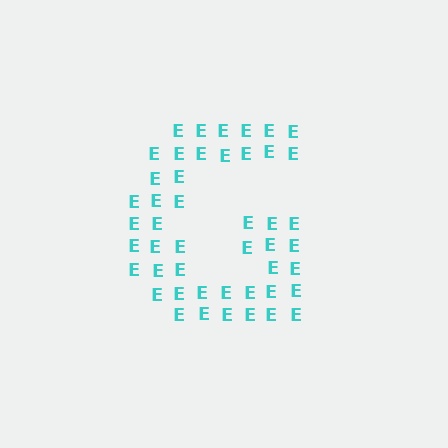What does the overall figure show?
The overall figure shows the letter G.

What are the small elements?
The small elements are letter E's.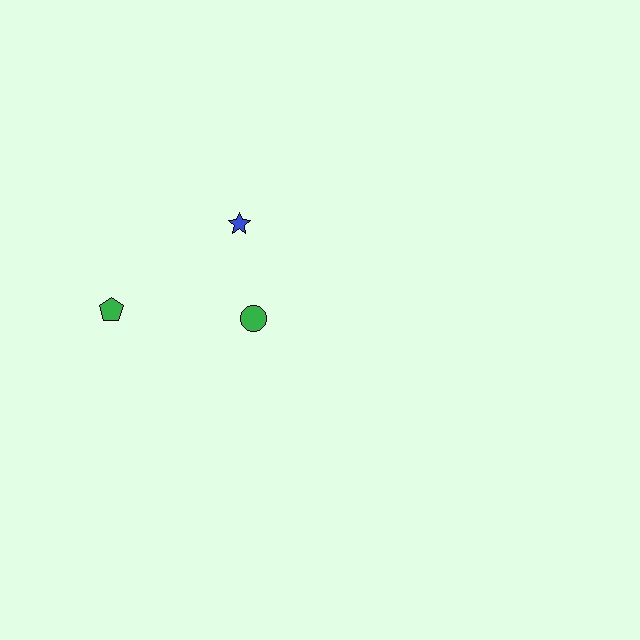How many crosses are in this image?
There are no crosses.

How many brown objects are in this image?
There are no brown objects.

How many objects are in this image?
There are 3 objects.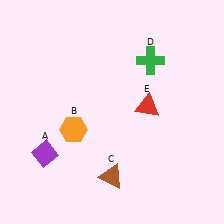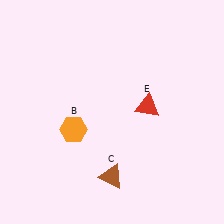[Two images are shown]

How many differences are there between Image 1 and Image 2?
There are 2 differences between the two images.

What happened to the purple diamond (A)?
The purple diamond (A) was removed in Image 2. It was in the bottom-left area of Image 1.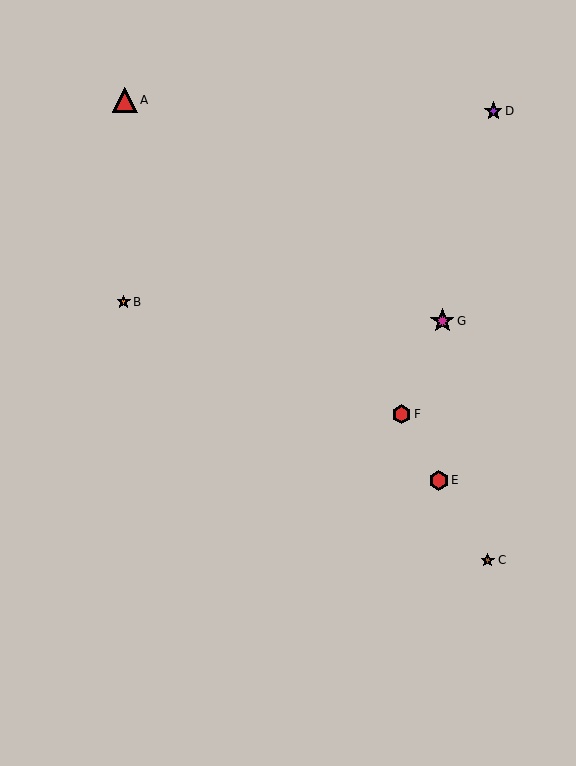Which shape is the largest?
The red triangle (labeled A) is the largest.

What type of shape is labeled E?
Shape E is a red hexagon.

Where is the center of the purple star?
The center of the purple star is at (493, 111).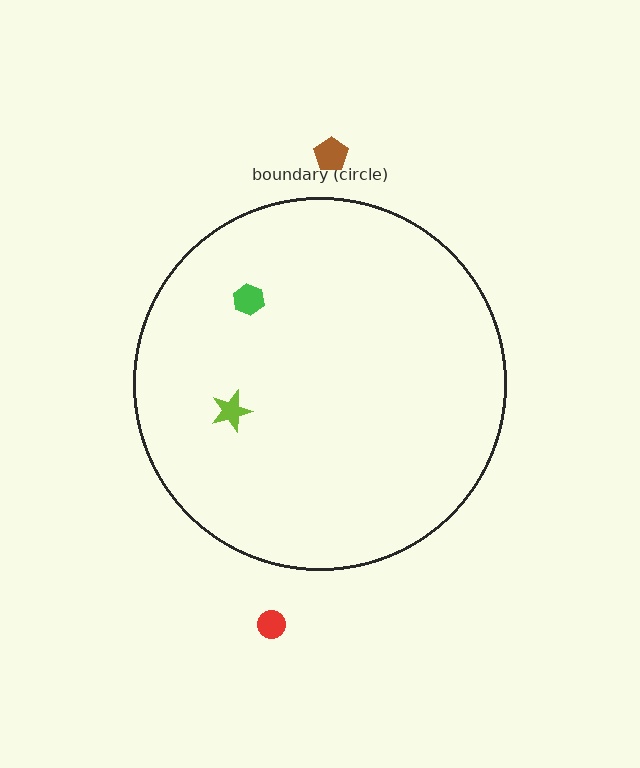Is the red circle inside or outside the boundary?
Outside.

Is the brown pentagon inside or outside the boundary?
Outside.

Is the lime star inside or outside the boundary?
Inside.